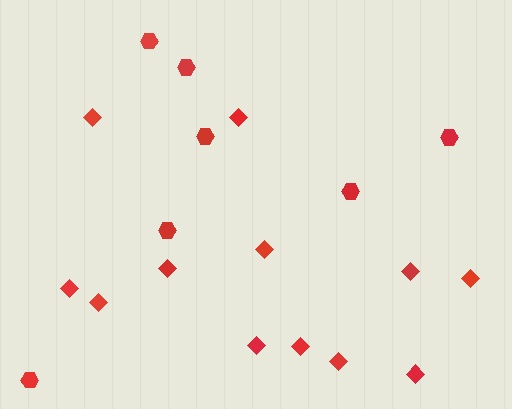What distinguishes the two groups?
There are 2 groups: one group of diamonds (12) and one group of hexagons (7).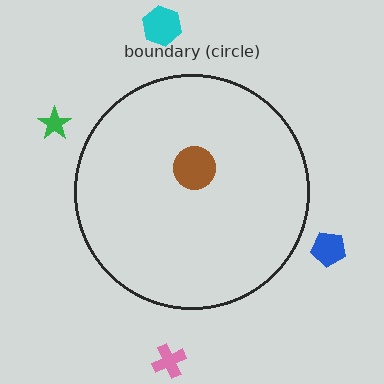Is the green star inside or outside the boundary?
Outside.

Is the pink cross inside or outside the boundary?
Outside.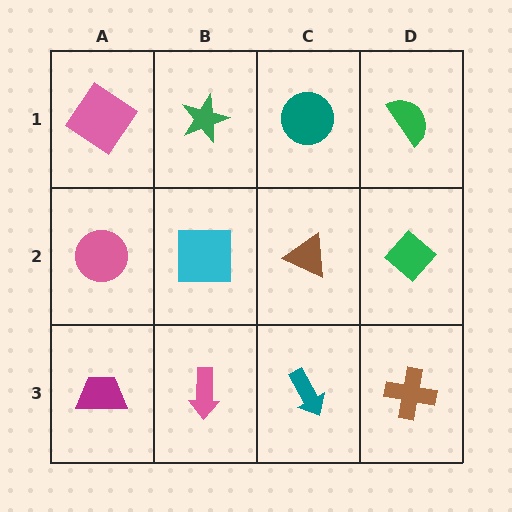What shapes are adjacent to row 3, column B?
A cyan square (row 2, column B), a magenta trapezoid (row 3, column A), a teal arrow (row 3, column C).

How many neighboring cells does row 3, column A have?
2.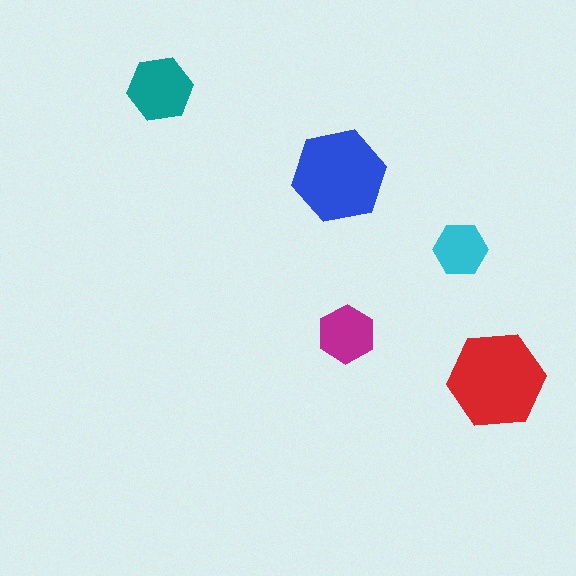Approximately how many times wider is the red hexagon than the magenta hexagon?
About 1.5 times wider.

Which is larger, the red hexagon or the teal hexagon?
The red one.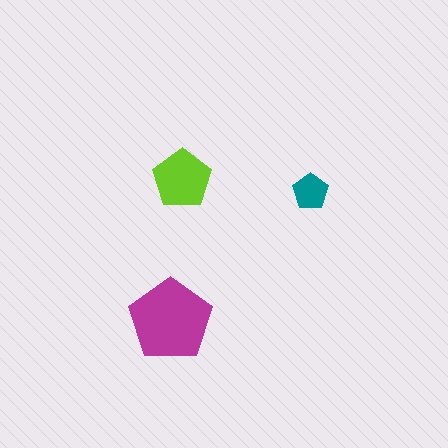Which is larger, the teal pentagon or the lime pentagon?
The lime one.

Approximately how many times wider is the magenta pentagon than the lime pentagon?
About 1.5 times wider.